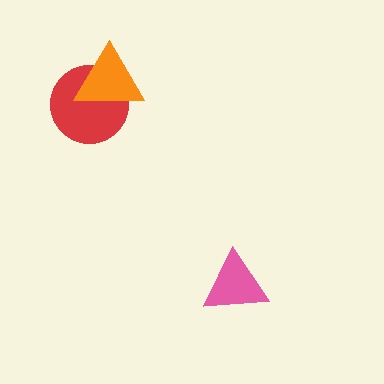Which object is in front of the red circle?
The orange triangle is in front of the red circle.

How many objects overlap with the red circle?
1 object overlaps with the red circle.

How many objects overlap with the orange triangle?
1 object overlaps with the orange triangle.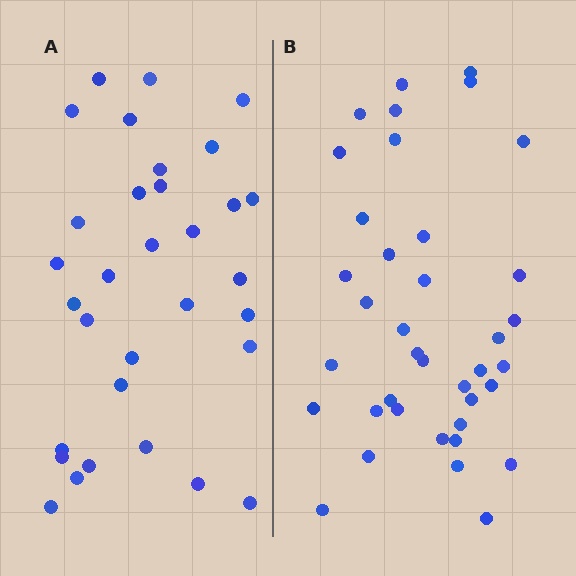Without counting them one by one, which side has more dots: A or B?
Region B (the right region) has more dots.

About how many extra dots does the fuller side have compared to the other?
Region B has about 6 more dots than region A.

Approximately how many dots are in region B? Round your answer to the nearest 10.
About 40 dots. (The exact count is 38, which rounds to 40.)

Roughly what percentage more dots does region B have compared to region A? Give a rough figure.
About 20% more.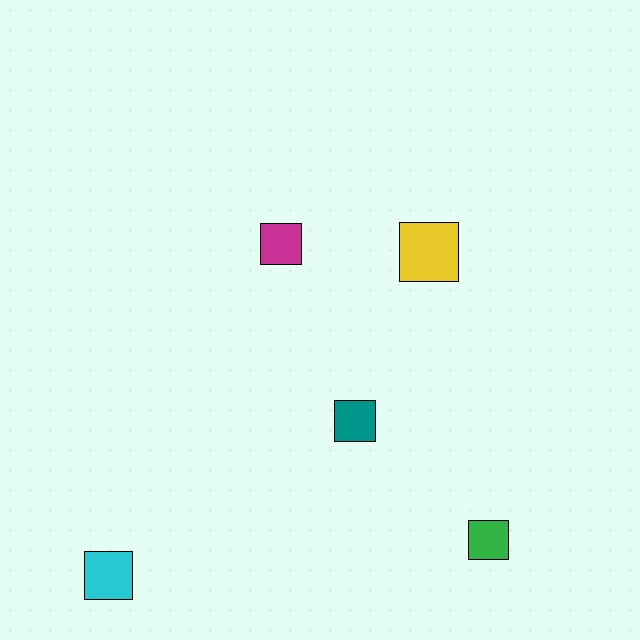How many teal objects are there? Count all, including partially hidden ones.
There is 1 teal object.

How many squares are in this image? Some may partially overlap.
There are 5 squares.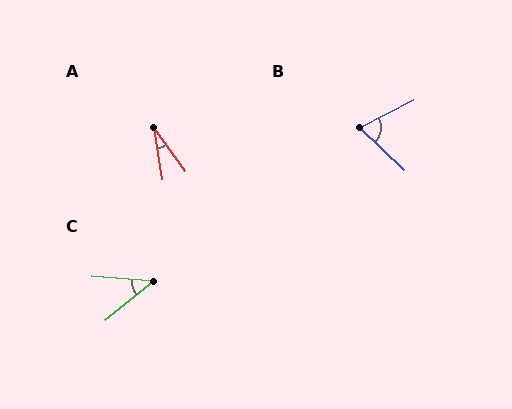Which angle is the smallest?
A, at approximately 27 degrees.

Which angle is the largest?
B, at approximately 70 degrees.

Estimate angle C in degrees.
Approximately 44 degrees.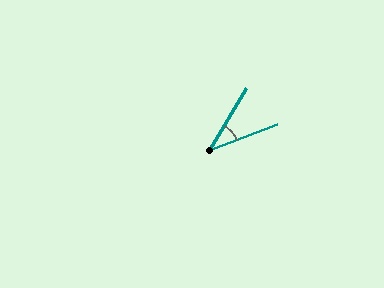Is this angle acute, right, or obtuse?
It is acute.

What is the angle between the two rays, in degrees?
Approximately 38 degrees.